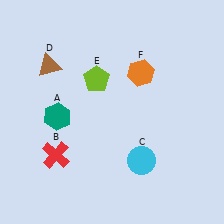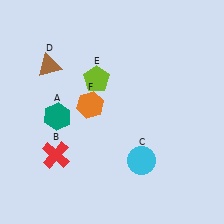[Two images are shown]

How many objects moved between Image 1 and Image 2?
1 object moved between the two images.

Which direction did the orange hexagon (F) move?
The orange hexagon (F) moved left.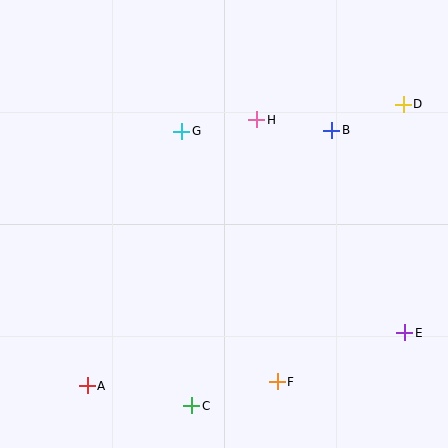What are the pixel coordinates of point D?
Point D is at (403, 104).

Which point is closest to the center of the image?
Point G at (182, 131) is closest to the center.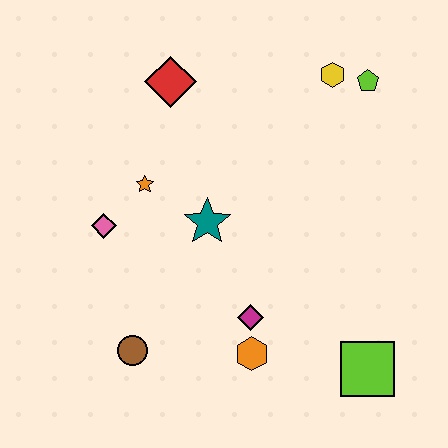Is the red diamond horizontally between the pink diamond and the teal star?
Yes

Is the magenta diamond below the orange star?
Yes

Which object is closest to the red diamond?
The orange star is closest to the red diamond.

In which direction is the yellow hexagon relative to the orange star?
The yellow hexagon is to the right of the orange star.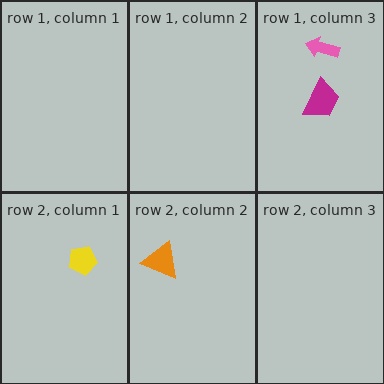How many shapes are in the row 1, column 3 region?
2.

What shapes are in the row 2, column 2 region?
The orange triangle.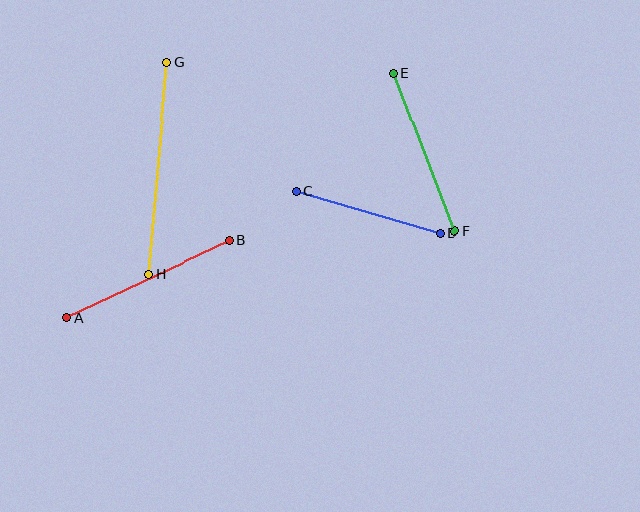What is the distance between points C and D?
The distance is approximately 150 pixels.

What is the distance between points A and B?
The distance is approximately 180 pixels.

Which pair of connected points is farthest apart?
Points G and H are farthest apart.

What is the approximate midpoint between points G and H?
The midpoint is at approximately (158, 168) pixels.